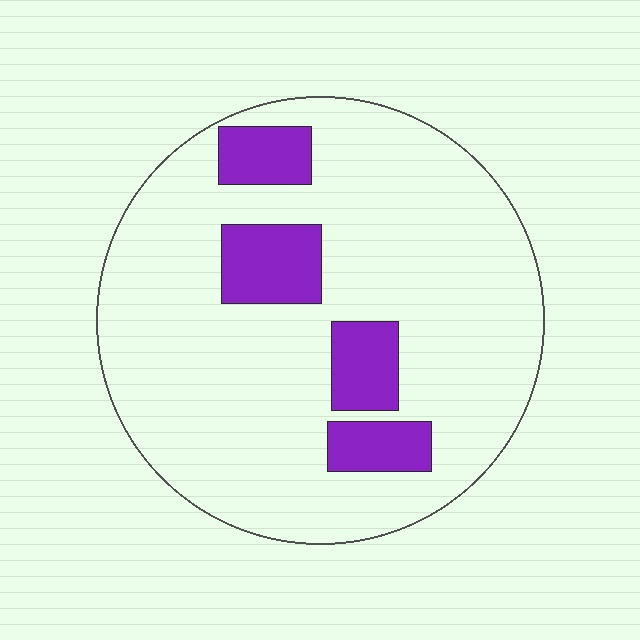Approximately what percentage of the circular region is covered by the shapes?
Approximately 15%.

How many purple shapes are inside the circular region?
4.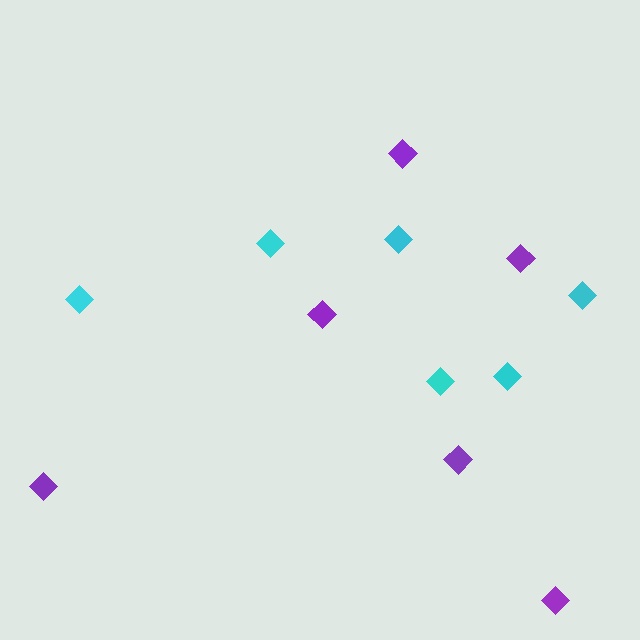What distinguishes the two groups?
There are 2 groups: one group of purple diamonds (6) and one group of cyan diamonds (6).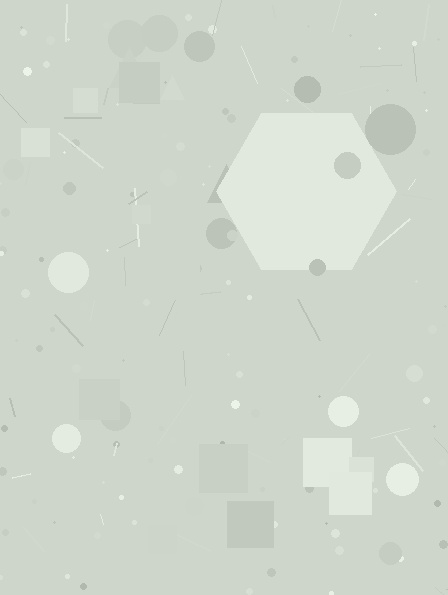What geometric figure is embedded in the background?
A hexagon is embedded in the background.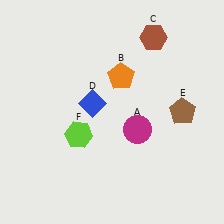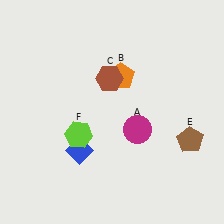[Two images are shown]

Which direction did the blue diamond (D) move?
The blue diamond (D) moved down.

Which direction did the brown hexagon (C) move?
The brown hexagon (C) moved left.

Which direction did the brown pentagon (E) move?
The brown pentagon (E) moved down.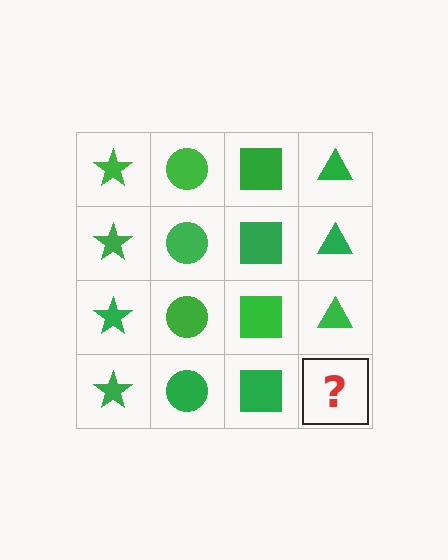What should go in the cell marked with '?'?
The missing cell should contain a green triangle.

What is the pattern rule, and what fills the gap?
The rule is that each column has a consistent shape. The gap should be filled with a green triangle.